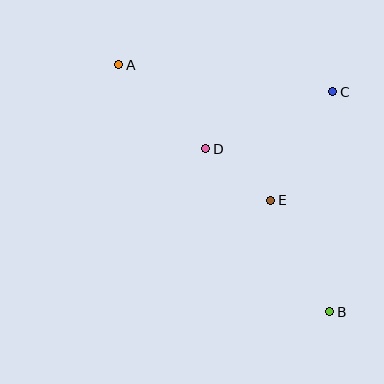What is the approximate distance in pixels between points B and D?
The distance between B and D is approximately 205 pixels.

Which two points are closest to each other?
Points D and E are closest to each other.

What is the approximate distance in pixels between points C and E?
The distance between C and E is approximately 125 pixels.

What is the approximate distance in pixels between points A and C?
The distance between A and C is approximately 215 pixels.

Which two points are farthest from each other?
Points A and B are farthest from each other.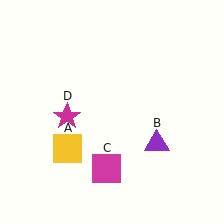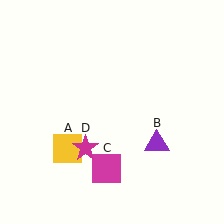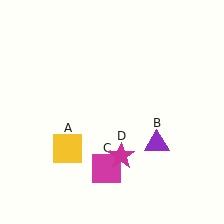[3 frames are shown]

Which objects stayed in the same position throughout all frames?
Yellow square (object A) and purple triangle (object B) and magenta square (object C) remained stationary.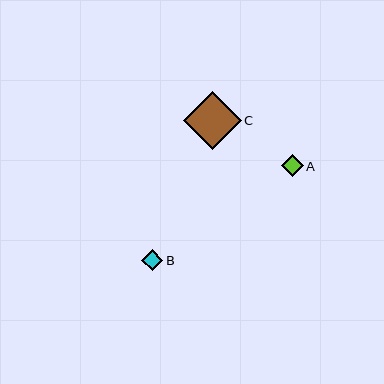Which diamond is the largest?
Diamond C is the largest with a size of approximately 57 pixels.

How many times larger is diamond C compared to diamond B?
Diamond C is approximately 2.7 times the size of diamond B.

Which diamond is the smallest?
Diamond B is the smallest with a size of approximately 21 pixels.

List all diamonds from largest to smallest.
From largest to smallest: C, A, B.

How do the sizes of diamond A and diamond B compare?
Diamond A and diamond B are approximately the same size.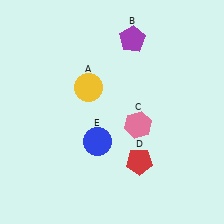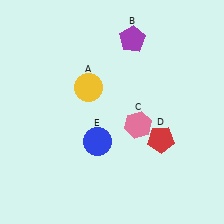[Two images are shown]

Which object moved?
The red pentagon (D) moved up.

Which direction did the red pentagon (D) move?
The red pentagon (D) moved up.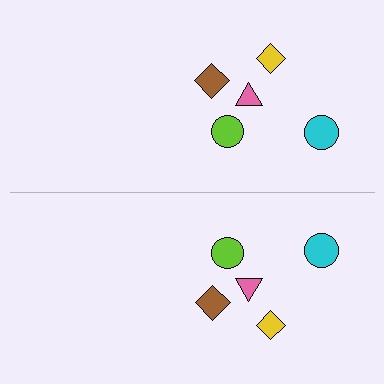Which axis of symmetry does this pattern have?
The pattern has a horizontal axis of symmetry running through the center of the image.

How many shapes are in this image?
There are 10 shapes in this image.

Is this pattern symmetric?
Yes, this pattern has bilateral (reflection) symmetry.